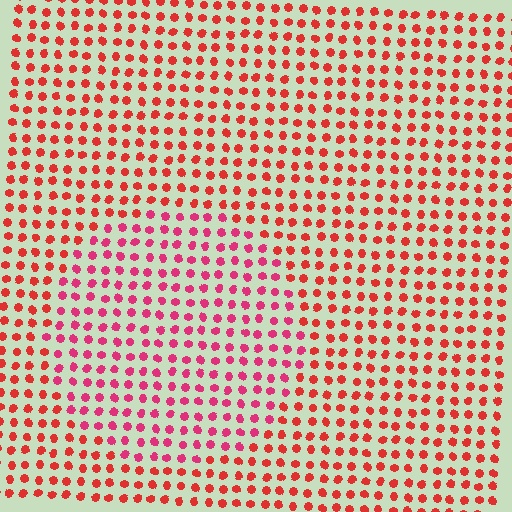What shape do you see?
I see a circle.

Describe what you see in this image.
The image is filled with small red elements in a uniform arrangement. A circle-shaped region is visible where the elements are tinted to a slightly different hue, forming a subtle color boundary.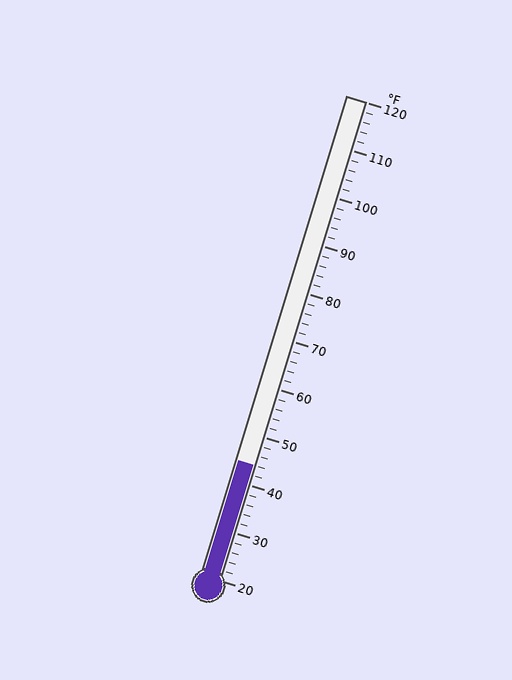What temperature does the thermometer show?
The thermometer shows approximately 44°F.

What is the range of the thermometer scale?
The thermometer scale ranges from 20°F to 120°F.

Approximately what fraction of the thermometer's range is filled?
The thermometer is filled to approximately 25% of its range.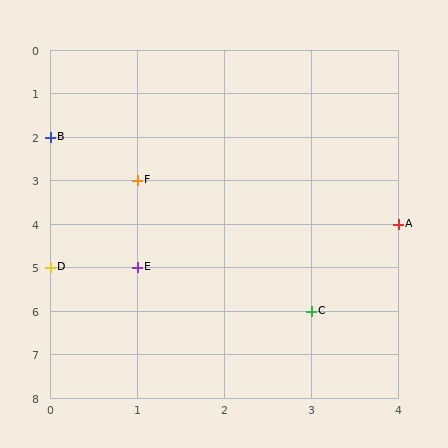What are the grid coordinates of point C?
Point C is at grid coordinates (3, 6).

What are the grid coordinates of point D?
Point D is at grid coordinates (0, 5).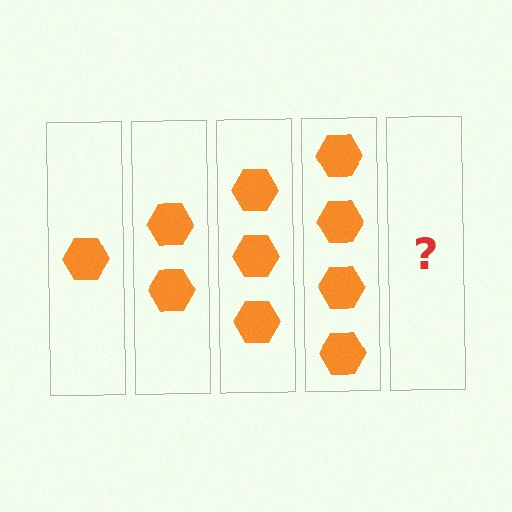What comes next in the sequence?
The next element should be 5 hexagons.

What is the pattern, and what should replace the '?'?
The pattern is that each step adds one more hexagon. The '?' should be 5 hexagons.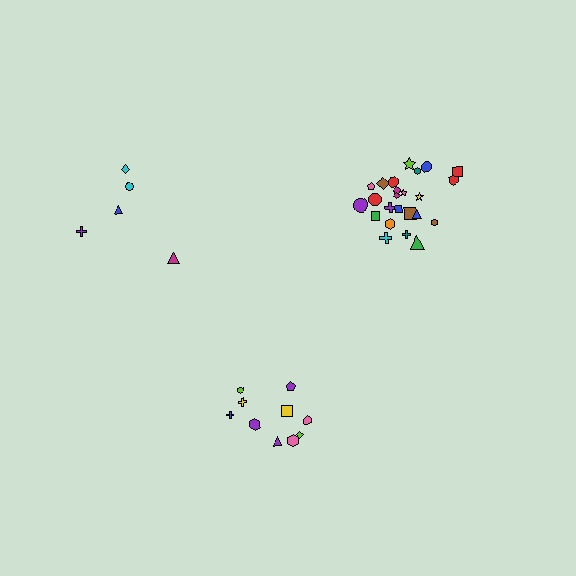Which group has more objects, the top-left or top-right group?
The top-right group.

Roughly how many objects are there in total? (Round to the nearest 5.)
Roughly 40 objects in total.